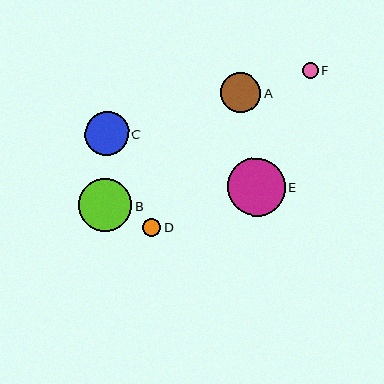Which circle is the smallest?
Circle F is the smallest with a size of approximately 16 pixels.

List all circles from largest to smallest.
From largest to smallest: E, B, C, A, D, F.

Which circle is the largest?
Circle E is the largest with a size of approximately 58 pixels.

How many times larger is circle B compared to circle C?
Circle B is approximately 1.2 times the size of circle C.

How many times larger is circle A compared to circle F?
Circle A is approximately 2.6 times the size of circle F.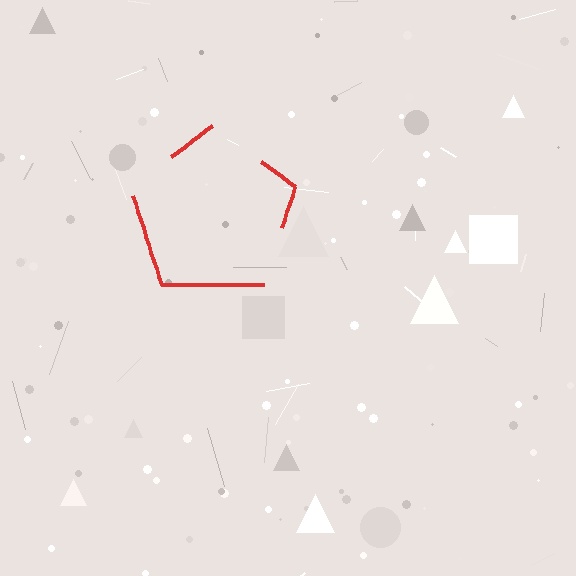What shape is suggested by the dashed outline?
The dashed outline suggests a pentagon.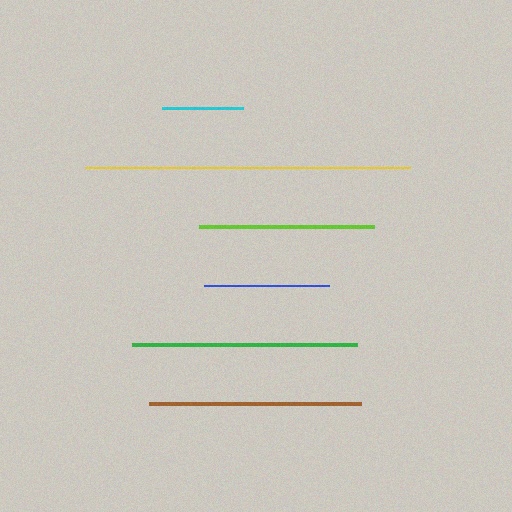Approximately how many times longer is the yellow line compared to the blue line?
The yellow line is approximately 2.6 times the length of the blue line.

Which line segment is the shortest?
The cyan line is the shortest at approximately 82 pixels.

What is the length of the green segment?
The green segment is approximately 226 pixels long.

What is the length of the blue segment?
The blue segment is approximately 125 pixels long.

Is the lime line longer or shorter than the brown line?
The brown line is longer than the lime line.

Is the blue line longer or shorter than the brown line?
The brown line is longer than the blue line.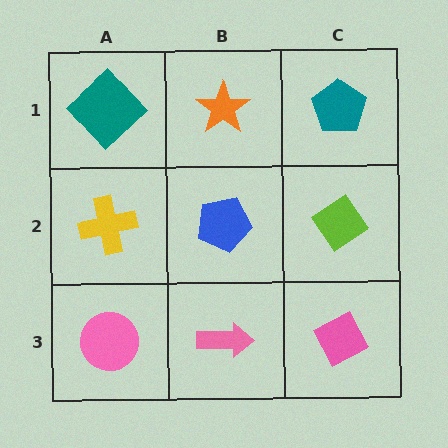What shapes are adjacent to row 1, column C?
A lime diamond (row 2, column C), an orange star (row 1, column B).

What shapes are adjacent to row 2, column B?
An orange star (row 1, column B), a pink arrow (row 3, column B), a yellow cross (row 2, column A), a lime diamond (row 2, column C).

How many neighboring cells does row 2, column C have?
3.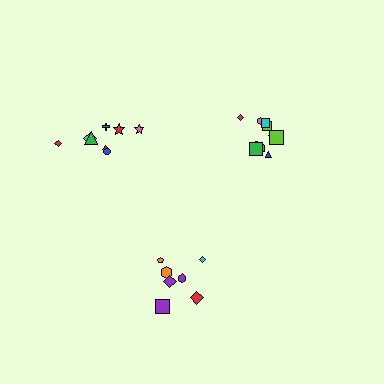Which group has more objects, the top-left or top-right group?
The top-right group.